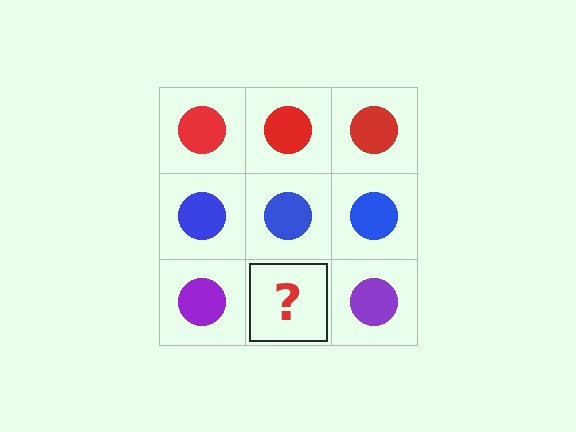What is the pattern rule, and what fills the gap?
The rule is that each row has a consistent color. The gap should be filled with a purple circle.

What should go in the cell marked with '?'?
The missing cell should contain a purple circle.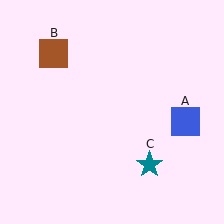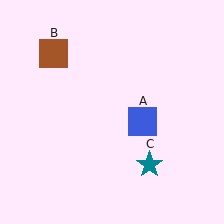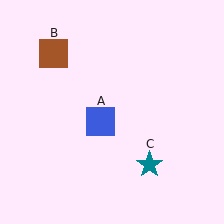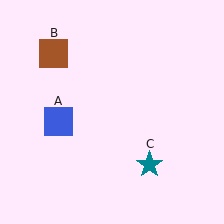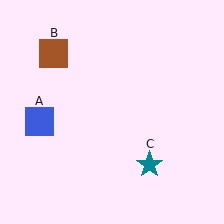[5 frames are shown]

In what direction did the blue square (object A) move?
The blue square (object A) moved left.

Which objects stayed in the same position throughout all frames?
Brown square (object B) and teal star (object C) remained stationary.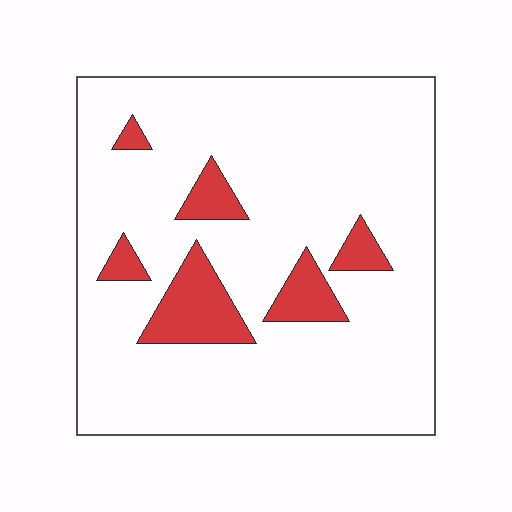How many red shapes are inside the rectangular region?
6.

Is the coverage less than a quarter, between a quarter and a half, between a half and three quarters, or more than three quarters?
Less than a quarter.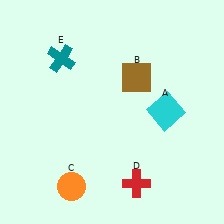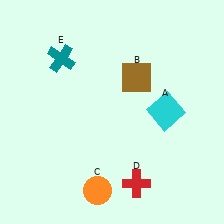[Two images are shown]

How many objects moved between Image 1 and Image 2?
1 object moved between the two images.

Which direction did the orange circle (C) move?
The orange circle (C) moved right.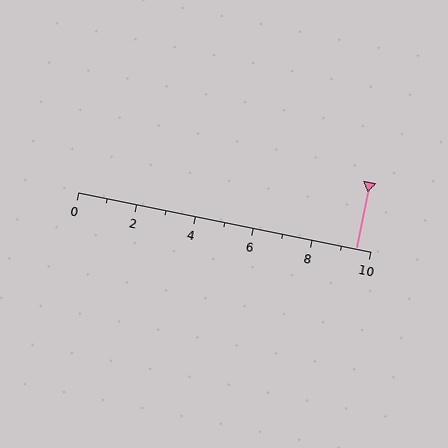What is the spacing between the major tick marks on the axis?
The major ticks are spaced 2 apart.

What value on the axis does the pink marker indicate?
The marker indicates approximately 9.5.